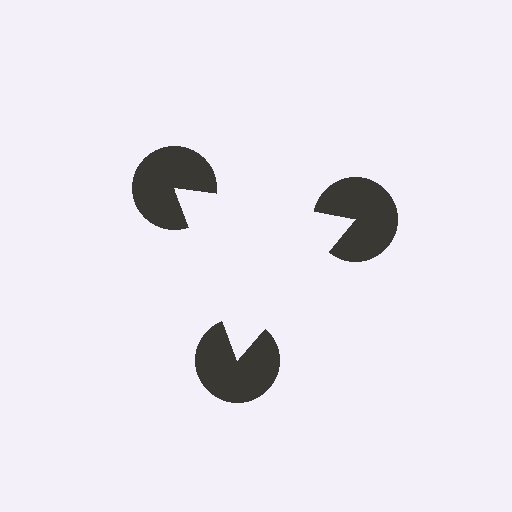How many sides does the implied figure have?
3 sides.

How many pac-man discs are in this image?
There are 3 — one at each vertex of the illusory triangle.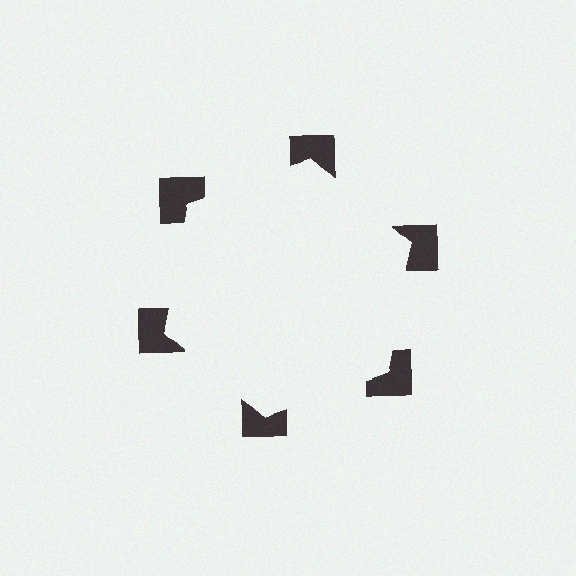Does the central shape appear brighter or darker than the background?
It typically appears slightly brighter than the background, even though no actual brightness change is drawn.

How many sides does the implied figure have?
6 sides.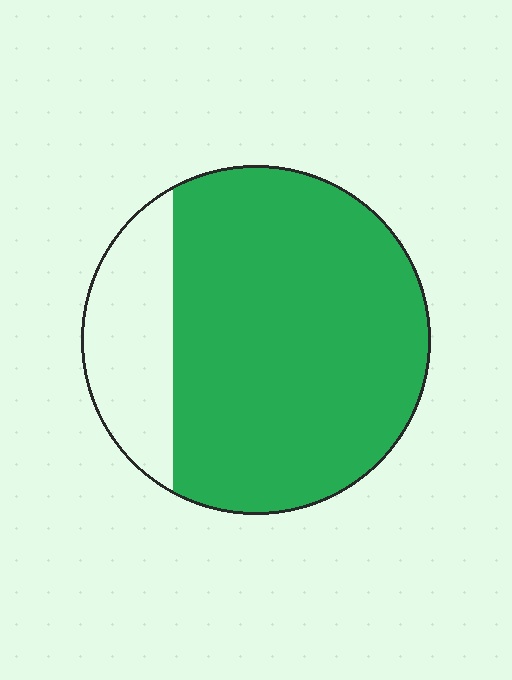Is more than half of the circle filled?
Yes.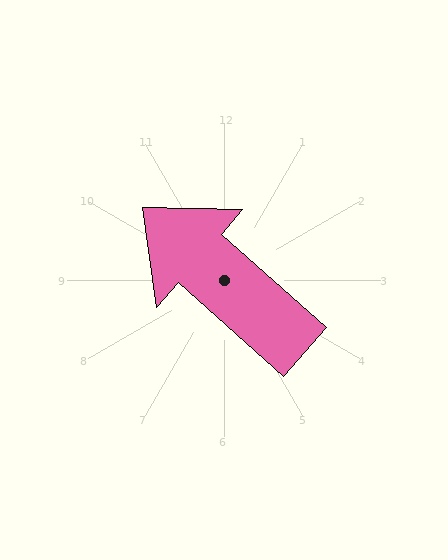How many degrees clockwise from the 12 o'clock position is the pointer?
Approximately 312 degrees.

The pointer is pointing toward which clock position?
Roughly 10 o'clock.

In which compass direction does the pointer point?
Northwest.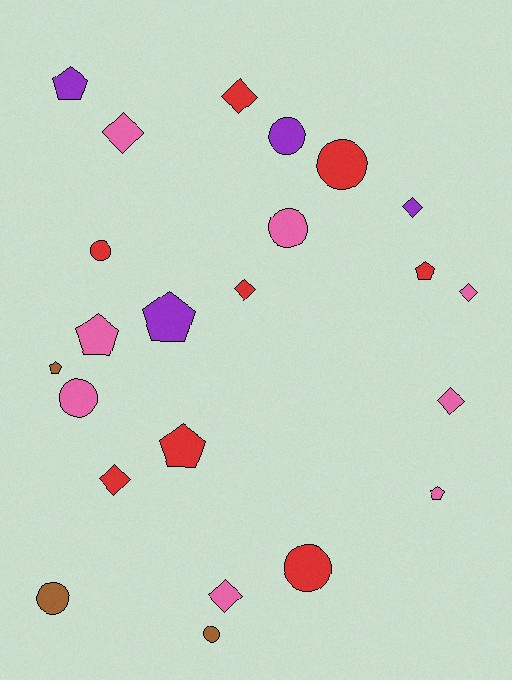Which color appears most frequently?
Pink, with 8 objects.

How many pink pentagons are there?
There are 2 pink pentagons.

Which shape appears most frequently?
Diamond, with 8 objects.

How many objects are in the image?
There are 23 objects.